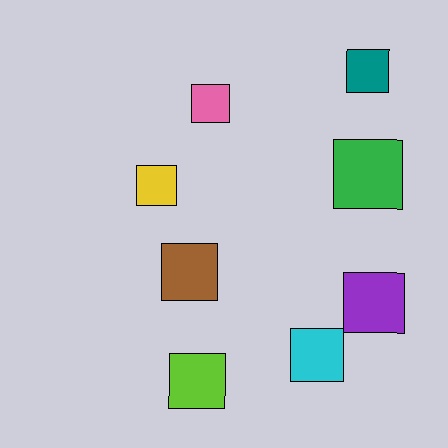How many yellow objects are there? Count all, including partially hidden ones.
There is 1 yellow object.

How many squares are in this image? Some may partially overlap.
There are 8 squares.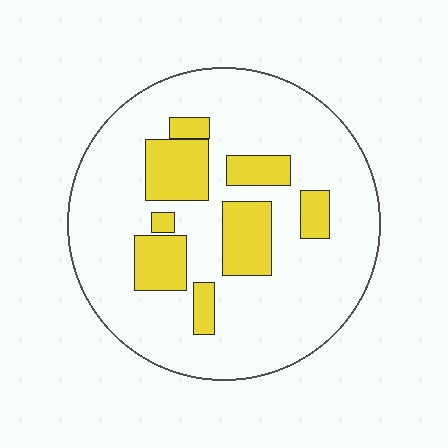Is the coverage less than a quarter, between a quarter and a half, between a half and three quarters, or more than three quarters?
Less than a quarter.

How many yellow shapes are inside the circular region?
8.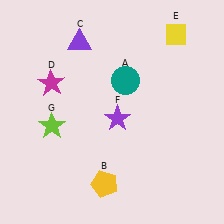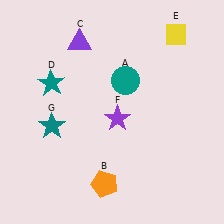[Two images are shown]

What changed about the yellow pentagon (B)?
In Image 1, B is yellow. In Image 2, it changed to orange.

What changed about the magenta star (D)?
In Image 1, D is magenta. In Image 2, it changed to teal.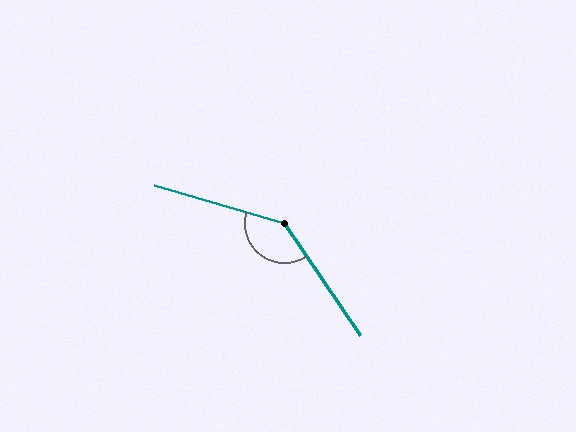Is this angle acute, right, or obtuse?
It is obtuse.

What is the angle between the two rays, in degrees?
Approximately 141 degrees.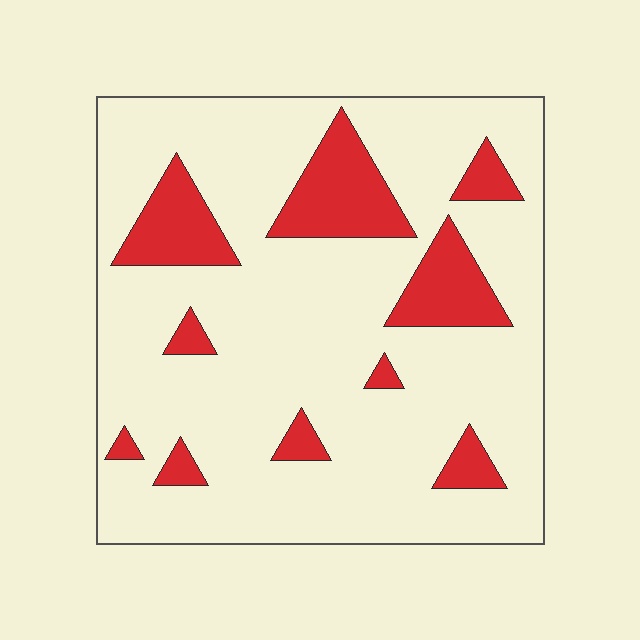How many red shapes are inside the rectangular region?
10.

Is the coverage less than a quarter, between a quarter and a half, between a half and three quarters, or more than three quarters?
Less than a quarter.